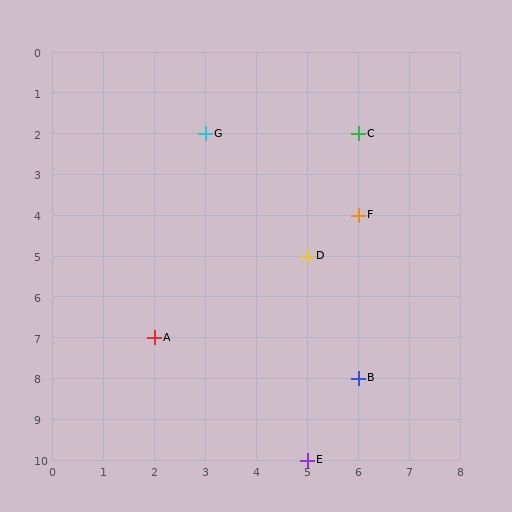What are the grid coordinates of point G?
Point G is at grid coordinates (3, 2).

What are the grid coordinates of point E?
Point E is at grid coordinates (5, 10).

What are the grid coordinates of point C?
Point C is at grid coordinates (6, 2).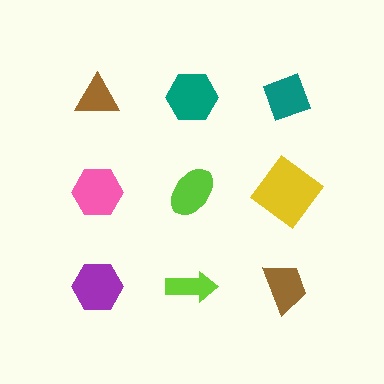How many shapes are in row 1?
3 shapes.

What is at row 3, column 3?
A brown trapezoid.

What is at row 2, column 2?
A lime ellipse.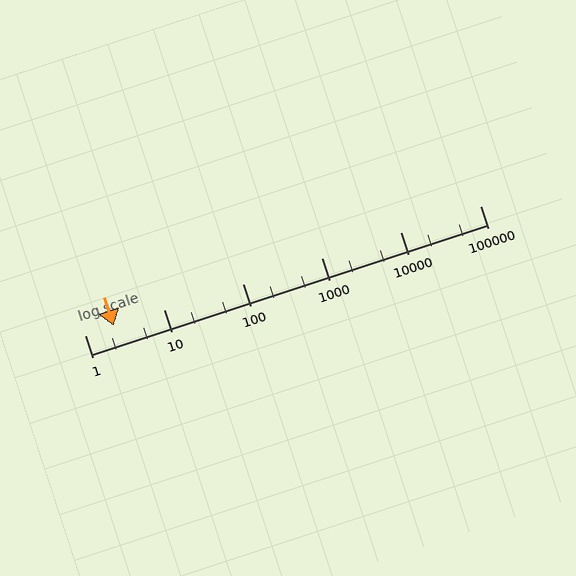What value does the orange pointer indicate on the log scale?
The pointer indicates approximately 2.3.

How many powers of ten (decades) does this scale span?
The scale spans 5 decades, from 1 to 100000.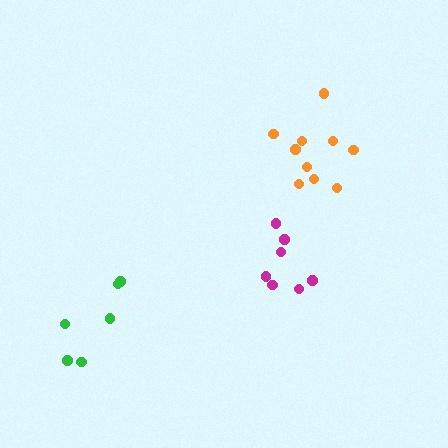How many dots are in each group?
Group 1: 10 dots, Group 2: 8 dots, Group 3: 6 dots (24 total).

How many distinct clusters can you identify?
There are 3 distinct clusters.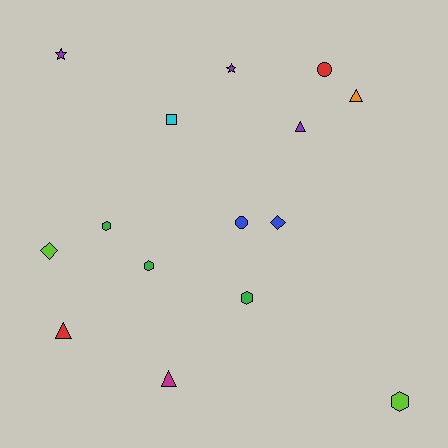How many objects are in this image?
There are 15 objects.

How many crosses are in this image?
There are no crosses.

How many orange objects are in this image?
There is 1 orange object.